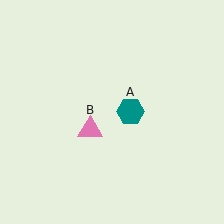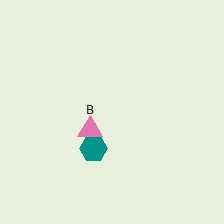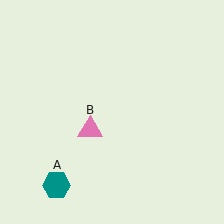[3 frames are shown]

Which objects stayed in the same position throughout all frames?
Pink triangle (object B) remained stationary.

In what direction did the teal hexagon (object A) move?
The teal hexagon (object A) moved down and to the left.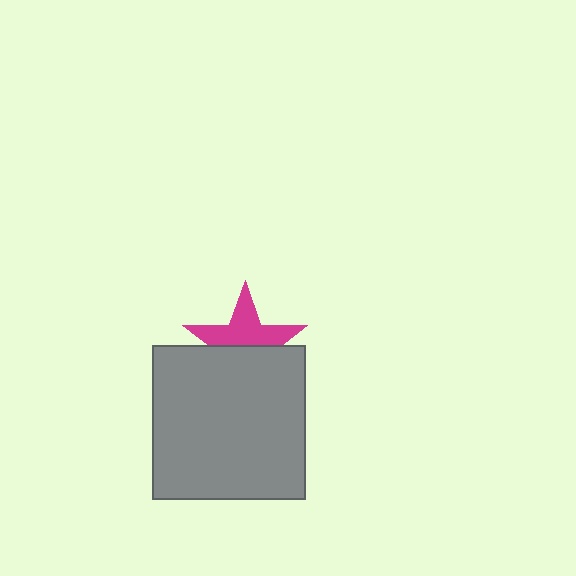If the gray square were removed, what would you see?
You would see the complete magenta star.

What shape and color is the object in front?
The object in front is a gray square.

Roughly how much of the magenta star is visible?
About half of it is visible (roughly 53%).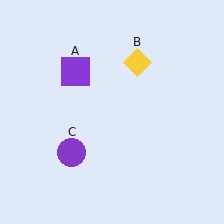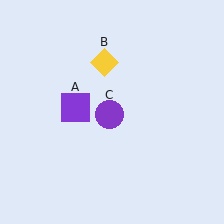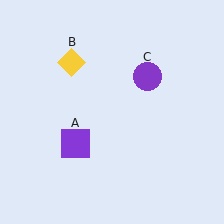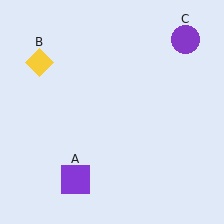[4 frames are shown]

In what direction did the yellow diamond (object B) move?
The yellow diamond (object B) moved left.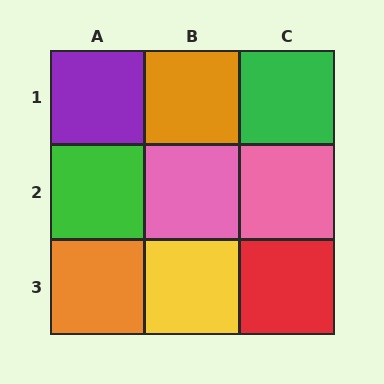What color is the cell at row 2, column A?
Green.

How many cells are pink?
2 cells are pink.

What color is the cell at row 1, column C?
Green.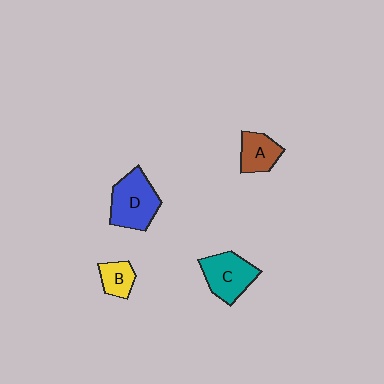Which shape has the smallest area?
Shape B (yellow).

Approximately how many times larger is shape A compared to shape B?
Approximately 1.3 times.